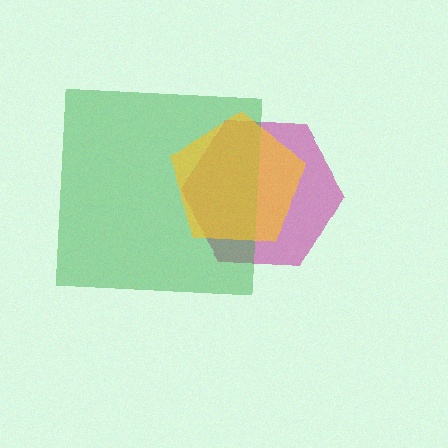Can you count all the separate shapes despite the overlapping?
Yes, there are 3 separate shapes.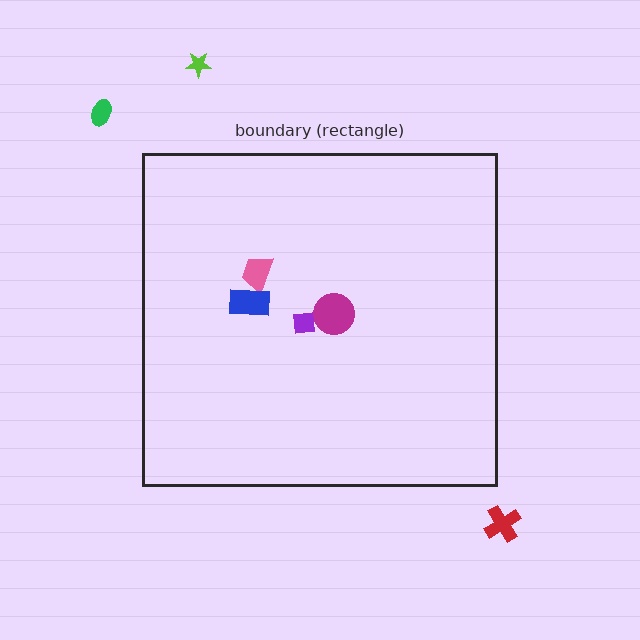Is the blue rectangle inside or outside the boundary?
Inside.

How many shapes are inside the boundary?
4 inside, 3 outside.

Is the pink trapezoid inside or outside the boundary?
Inside.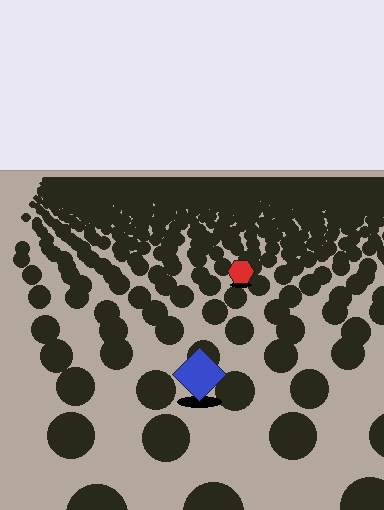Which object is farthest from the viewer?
The red hexagon is farthest from the viewer. It appears smaller and the ground texture around it is denser.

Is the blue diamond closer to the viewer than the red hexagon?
Yes. The blue diamond is closer — you can tell from the texture gradient: the ground texture is coarser near it.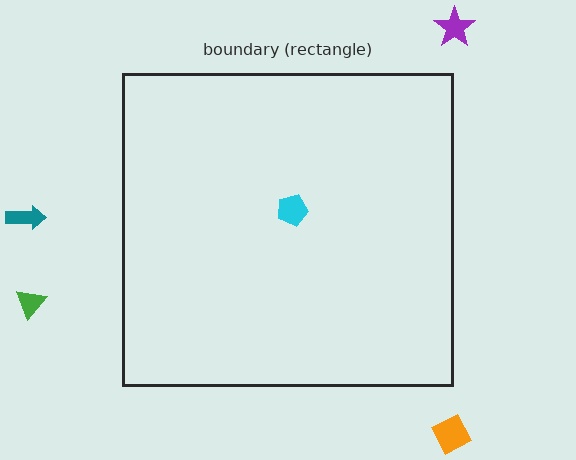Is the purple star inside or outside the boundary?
Outside.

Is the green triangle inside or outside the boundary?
Outside.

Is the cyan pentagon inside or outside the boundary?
Inside.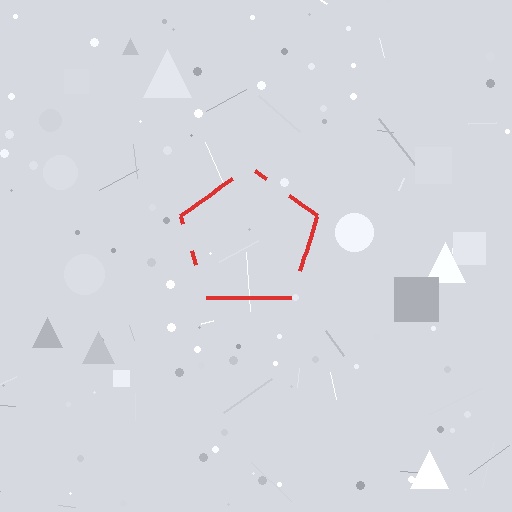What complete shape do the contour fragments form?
The contour fragments form a pentagon.